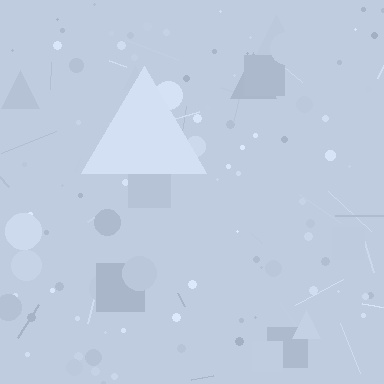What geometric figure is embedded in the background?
A triangle is embedded in the background.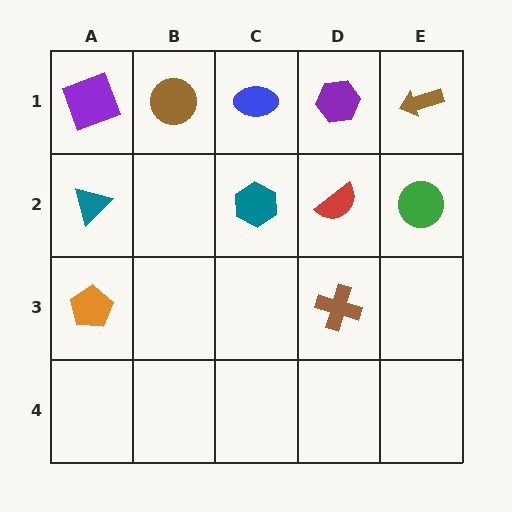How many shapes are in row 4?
0 shapes.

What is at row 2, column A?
A teal triangle.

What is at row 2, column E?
A green circle.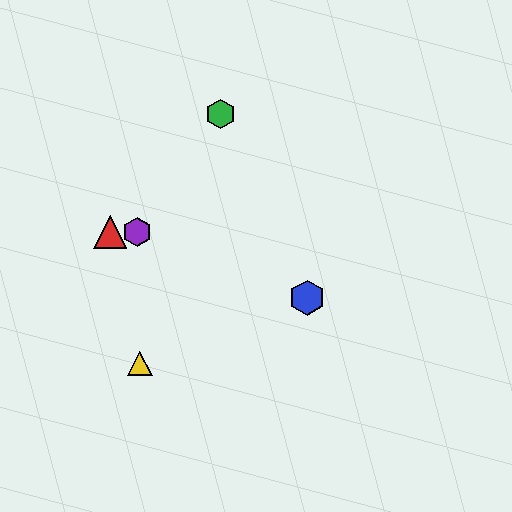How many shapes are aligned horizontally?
2 shapes (the red triangle, the purple hexagon) are aligned horizontally.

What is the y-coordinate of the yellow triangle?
The yellow triangle is at y≈363.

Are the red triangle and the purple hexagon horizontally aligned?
Yes, both are at y≈232.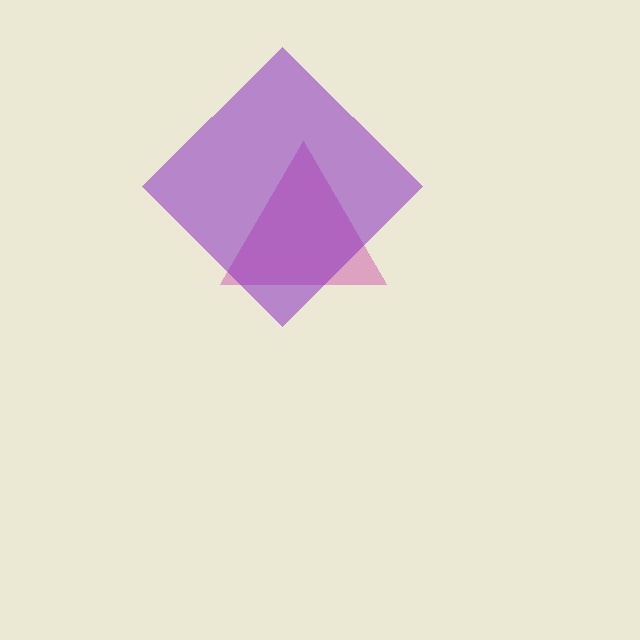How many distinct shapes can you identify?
There are 2 distinct shapes: a magenta triangle, a purple diamond.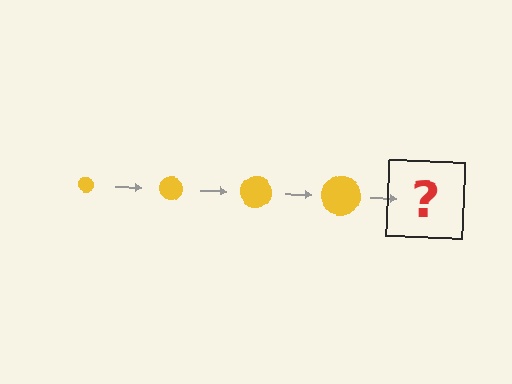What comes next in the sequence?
The next element should be a yellow circle, larger than the previous one.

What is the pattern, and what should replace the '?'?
The pattern is that the circle gets progressively larger each step. The '?' should be a yellow circle, larger than the previous one.